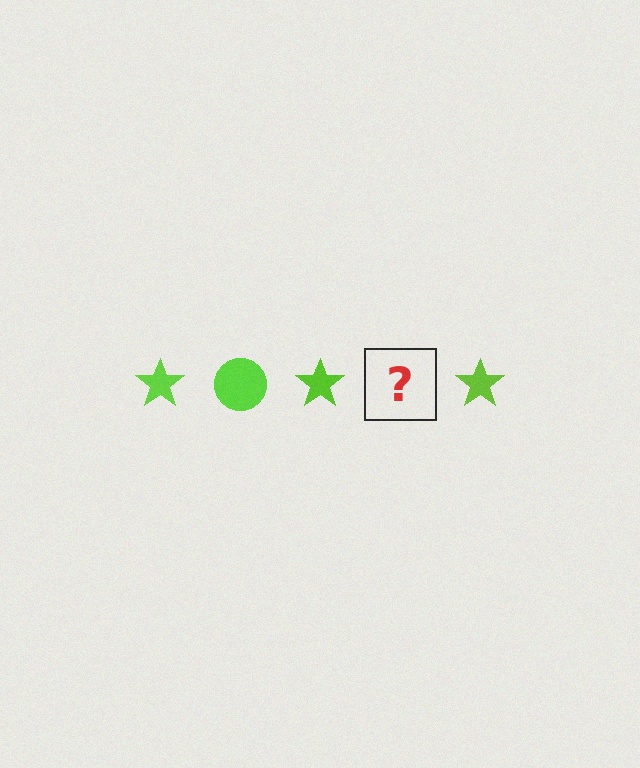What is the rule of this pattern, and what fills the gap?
The rule is that the pattern cycles through star, circle shapes in lime. The gap should be filled with a lime circle.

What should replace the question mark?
The question mark should be replaced with a lime circle.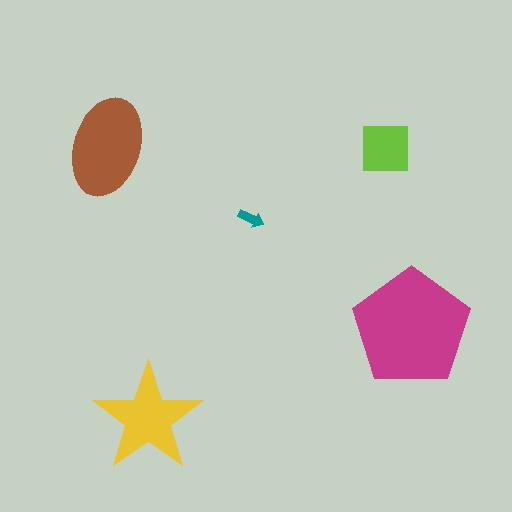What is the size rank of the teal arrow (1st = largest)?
5th.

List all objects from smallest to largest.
The teal arrow, the lime square, the yellow star, the brown ellipse, the magenta pentagon.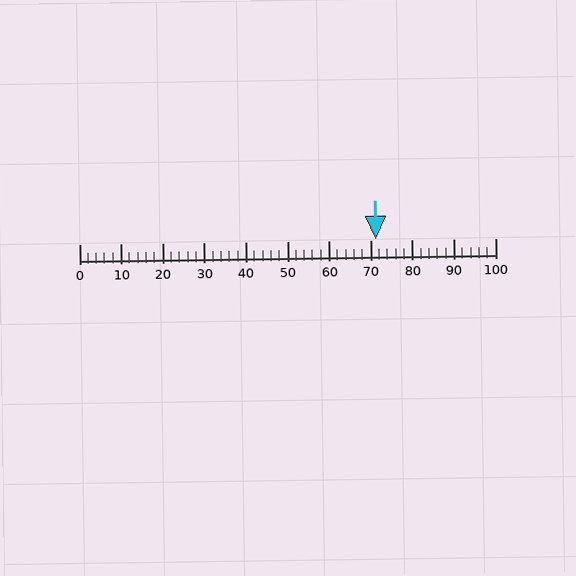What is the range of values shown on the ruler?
The ruler shows values from 0 to 100.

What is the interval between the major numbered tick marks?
The major tick marks are spaced 10 units apart.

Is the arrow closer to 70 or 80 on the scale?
The arrow is closer to 70.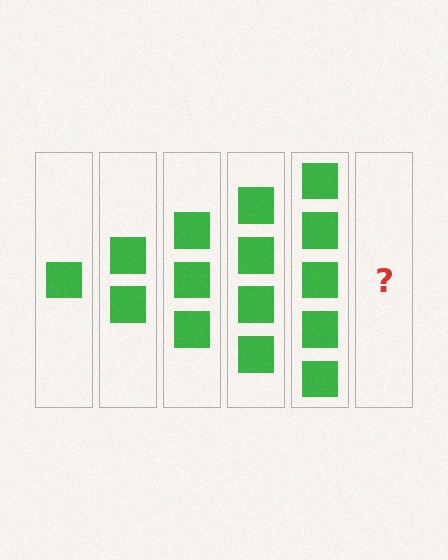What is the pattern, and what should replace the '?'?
The pattern is that each step adds one more square. The '?' should be 6 squares.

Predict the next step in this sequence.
The next step is 6 squares.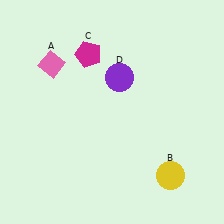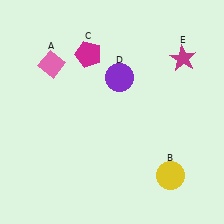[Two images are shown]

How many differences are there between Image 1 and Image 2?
There is 1 difference between the two images.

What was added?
A magenta star (E) was added in Image 2.